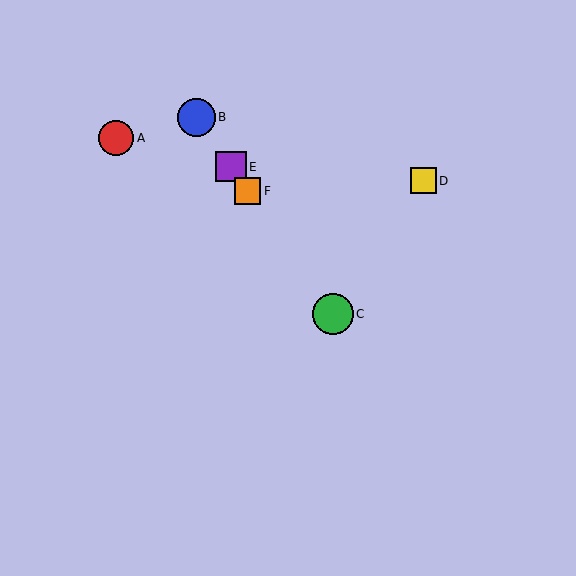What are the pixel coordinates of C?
Object C is at (333, 314).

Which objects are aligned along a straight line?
Objects B, C, E, F are aligned along a straight line.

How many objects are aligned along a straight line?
4 objects (B, C, E, F) are aligned along a straight line.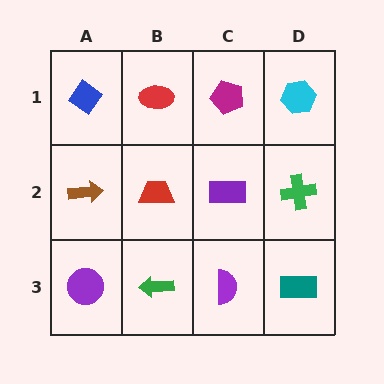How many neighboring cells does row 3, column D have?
2.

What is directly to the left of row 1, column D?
A magenta pentagon.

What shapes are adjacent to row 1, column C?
A purple rectangle (row 2, column C), a red ellipse (row 1, column B), a cyan hexagon (row 1, column D).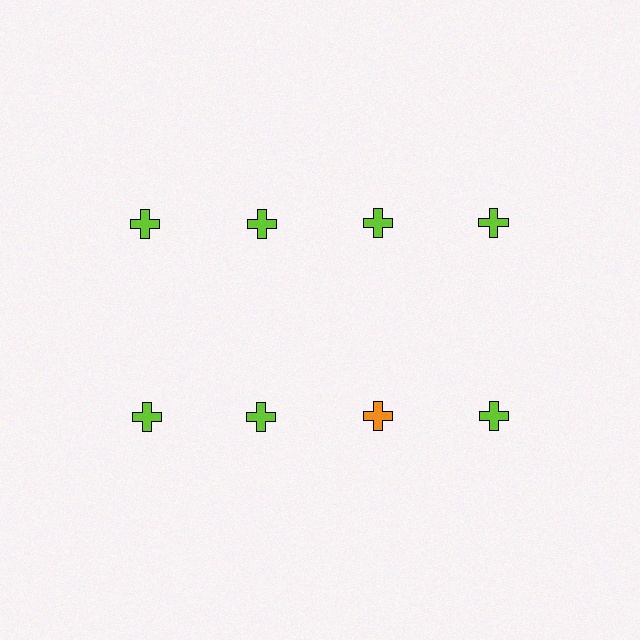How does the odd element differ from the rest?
It has a different color: orange instead of lime.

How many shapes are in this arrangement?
There are 8 shapes arranged in a grid pattern.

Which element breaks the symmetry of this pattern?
The orange cross in the second row, center column breaks the symmetry. All other shapes are lime crosses.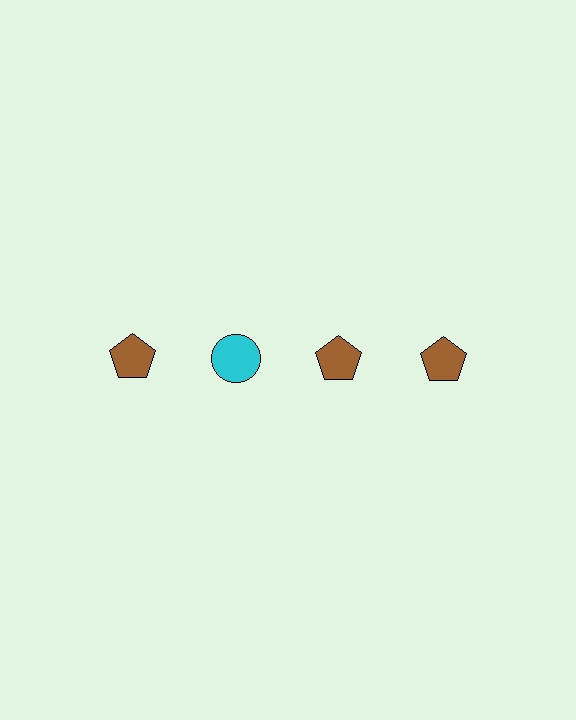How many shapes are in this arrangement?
There are 4 shapes arranged in a grid pattern.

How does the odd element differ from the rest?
It differs in both color (cyan instead of brown) and shape (circle instead of pentagon).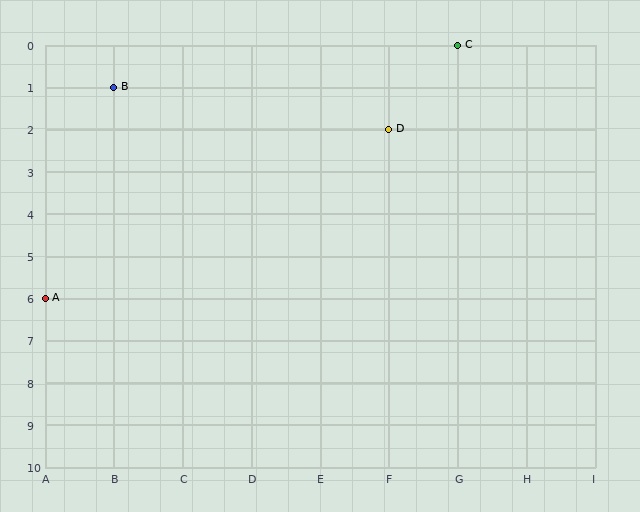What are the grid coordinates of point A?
Point A is at grid coordinates (A, 6).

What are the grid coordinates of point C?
Point C is at grid coordinates (G, 0).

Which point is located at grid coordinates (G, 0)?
Point C is at (G, 0).